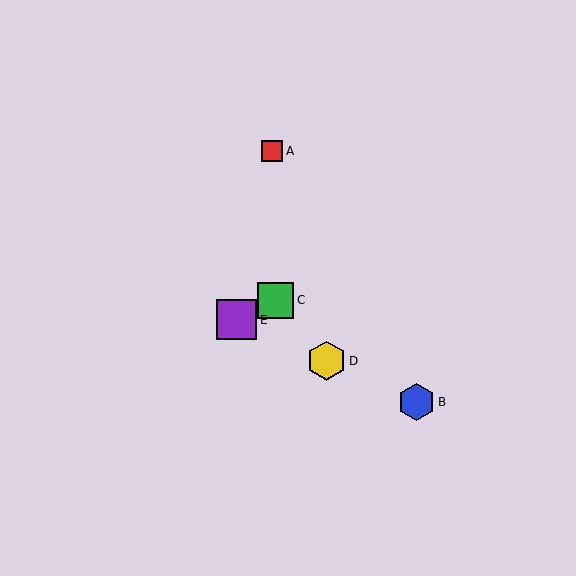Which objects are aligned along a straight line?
Objects B, D, E are aligned along a straight line.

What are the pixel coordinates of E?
Object E is at (237, 320).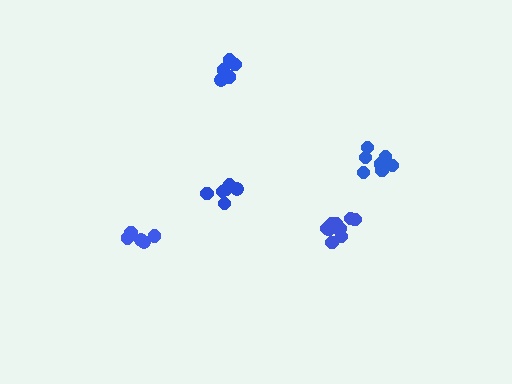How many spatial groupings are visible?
There are 5 spatial groupings.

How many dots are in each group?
Group 1: 10 dots, Group 2: 6 dots, Group 3: 5 dots, Group 4: 6 dots, Group 5: 8 dots (35 total).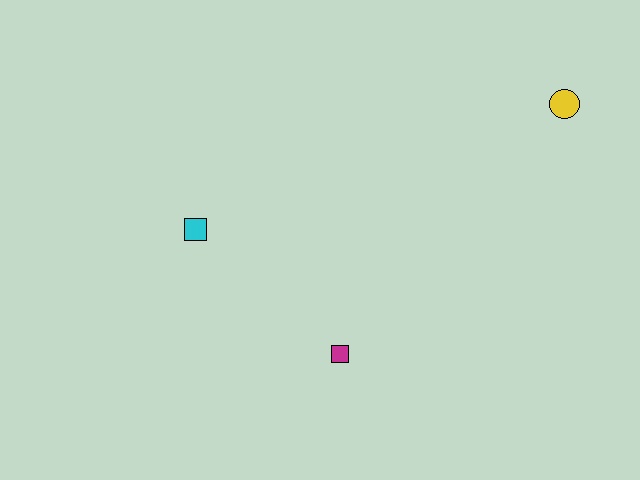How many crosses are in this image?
There are no crosses.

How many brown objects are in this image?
There are no brown objects.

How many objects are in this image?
There are 3 objects.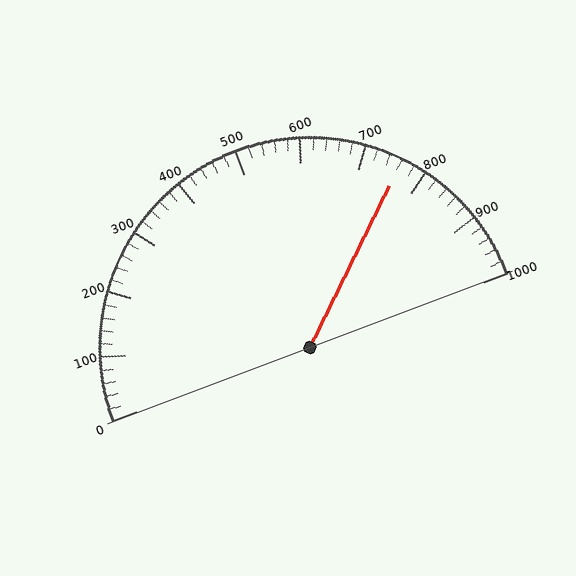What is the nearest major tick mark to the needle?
The nearest major tick mark is 800.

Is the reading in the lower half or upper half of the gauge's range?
The reading is in the upper half of the range (0 to 1000).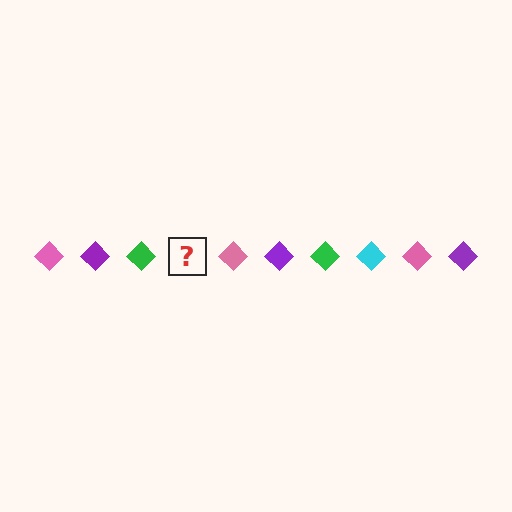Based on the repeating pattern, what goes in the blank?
The blank should be a cyan diamond.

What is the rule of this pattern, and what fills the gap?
The rule is that the pattern cycles through pink, purple, green, cyan diamonds. The gap should be filled with a cyan diamond.